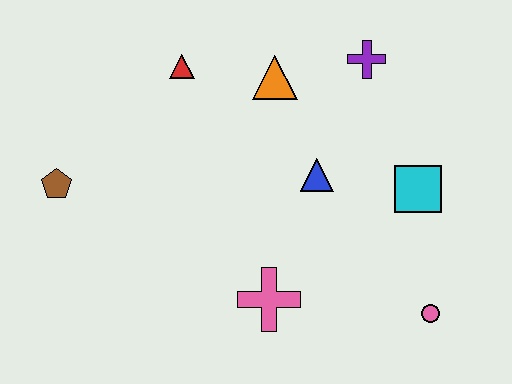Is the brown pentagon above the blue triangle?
No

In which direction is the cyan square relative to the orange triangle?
The cyan square is to the right of the orange triangle.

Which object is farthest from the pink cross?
The purple cross is farthest from the pink cross.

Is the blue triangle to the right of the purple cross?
No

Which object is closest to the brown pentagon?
The red triangle is closest to the brown pentagon.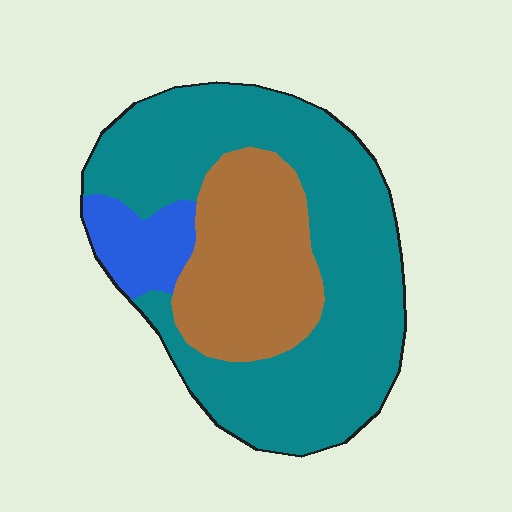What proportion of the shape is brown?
Brown covers about 25% of the shape.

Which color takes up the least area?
Blue, at roughly 10%.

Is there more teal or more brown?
Teal.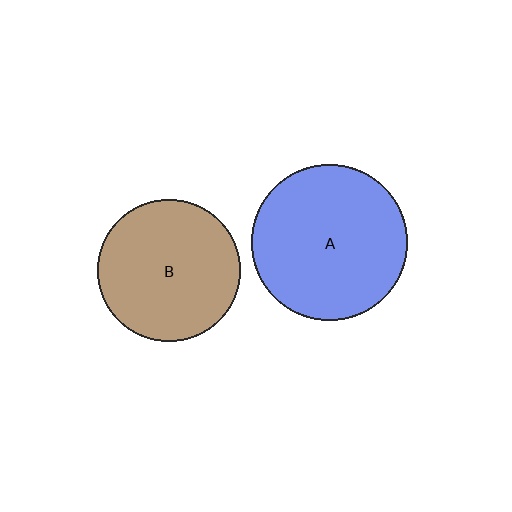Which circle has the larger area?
Circle A (blue).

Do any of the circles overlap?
No, none of the circles overlap.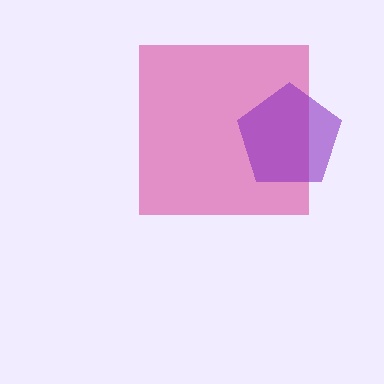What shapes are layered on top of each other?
The layered shapes are: a magenta square, a purple pentagon.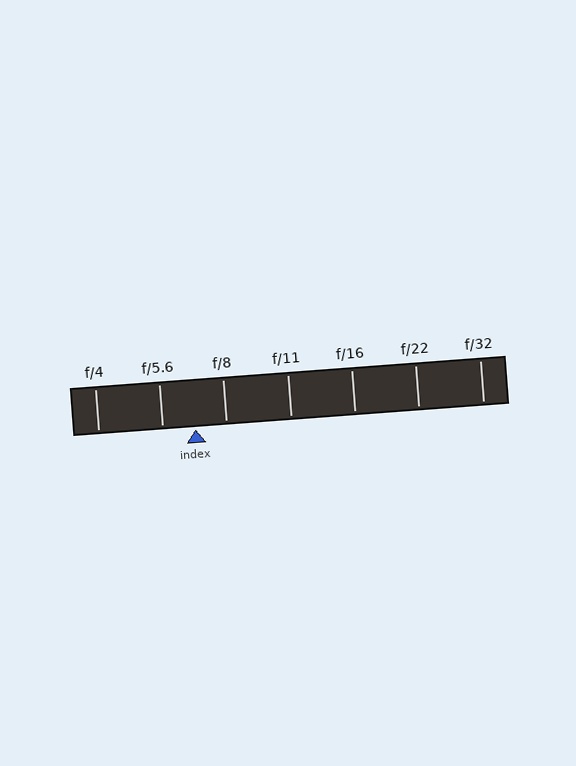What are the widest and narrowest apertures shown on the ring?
The widest aperture shown is f/4 and the narrowest is f/32.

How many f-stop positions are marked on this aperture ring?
There are 7 f-stop positions marked.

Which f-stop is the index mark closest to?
The index mark is closest to f/8.